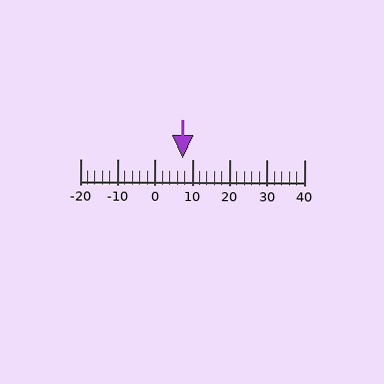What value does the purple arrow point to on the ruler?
The purple arrow points to approximately 8.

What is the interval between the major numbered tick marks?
The major tick marks are spaced 10 units apart.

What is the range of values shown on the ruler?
The ruler shows values from -20 to 40.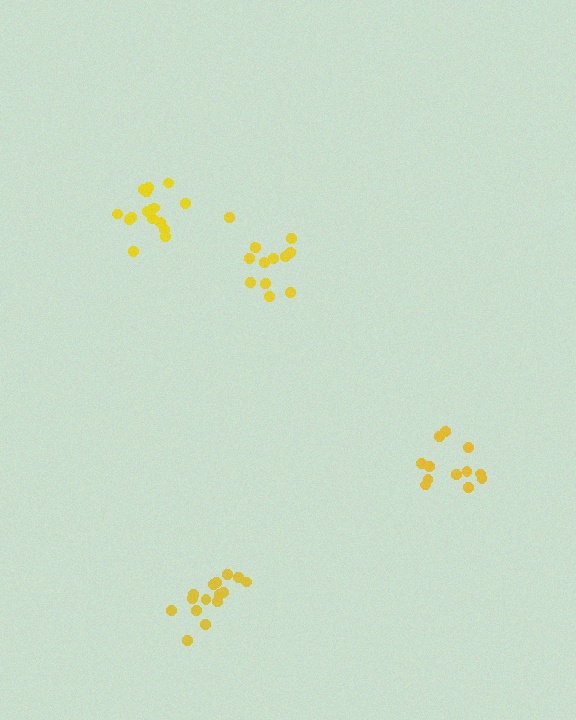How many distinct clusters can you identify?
There are 4 distinct clusters.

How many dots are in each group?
Group 1: 12 dots, Group 2: 15 dots, Group 3: 16 dots, Group 4: 12 dots (55 total).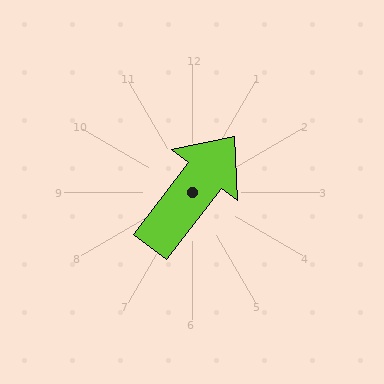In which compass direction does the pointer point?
Northeast.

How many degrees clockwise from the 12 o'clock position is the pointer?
Approximately 38 degrees.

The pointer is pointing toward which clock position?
Roughly 1 o'clock.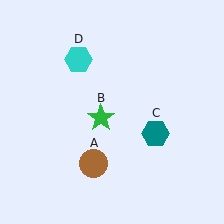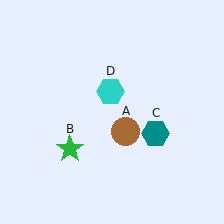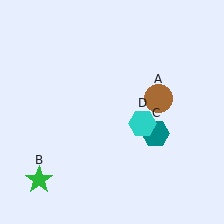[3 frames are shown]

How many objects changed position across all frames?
3 objects changed position: brown circle (object A), green star (object B), cyan hexagon (object D).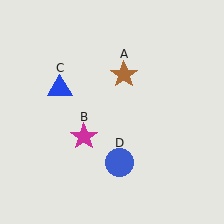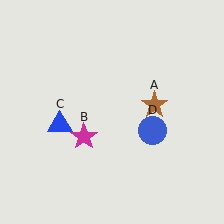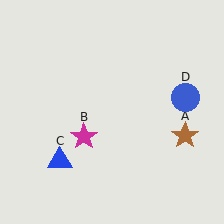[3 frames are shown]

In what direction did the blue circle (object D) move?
The blue circle (object D) moved up and to the right.